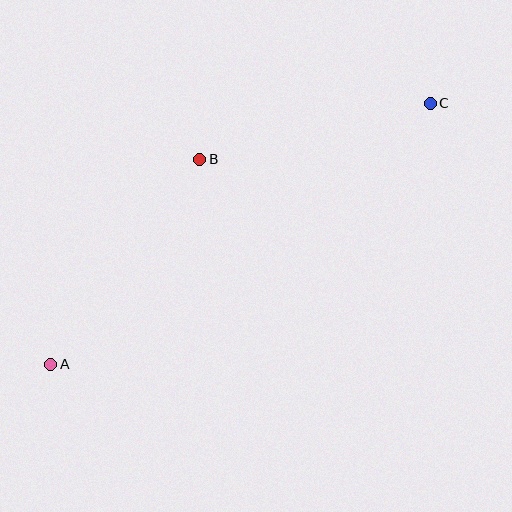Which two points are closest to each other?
Points B and C are closest to each other.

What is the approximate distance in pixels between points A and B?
The distance between A and B is approximately 253 pixels.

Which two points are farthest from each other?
Points A and C are farthest from each other.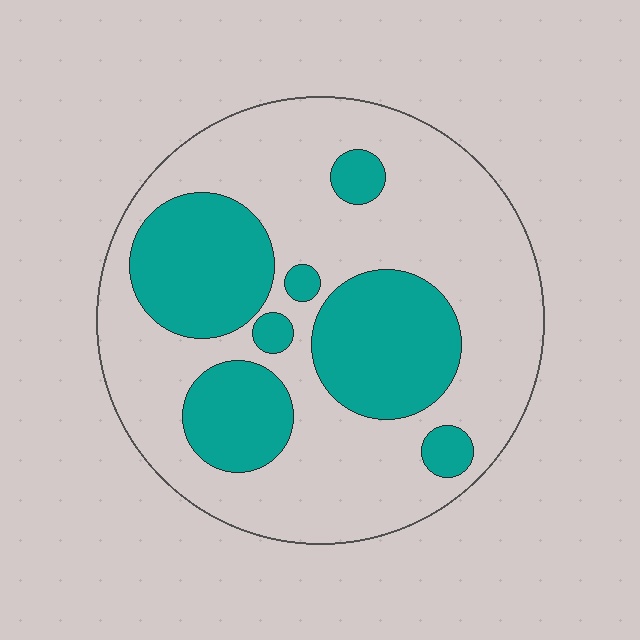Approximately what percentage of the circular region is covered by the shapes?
Approximately 35%.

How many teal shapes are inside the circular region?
7.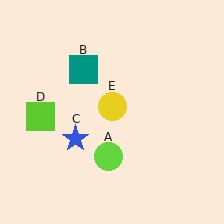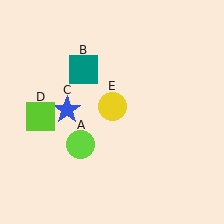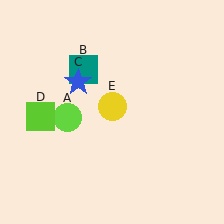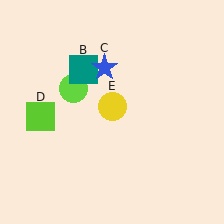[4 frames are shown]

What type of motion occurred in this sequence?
The lime circle (object A), blue star (object C) rotated clockwise around the center of the scene.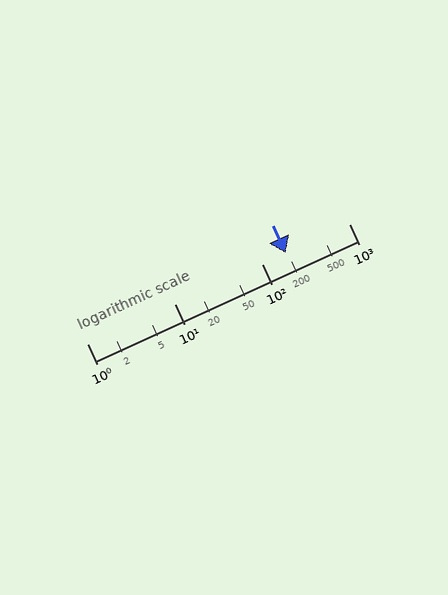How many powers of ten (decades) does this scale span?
The scale spans 3 decades, from 1 to 1000.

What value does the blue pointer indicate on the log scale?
The pointer indicates approximately 190.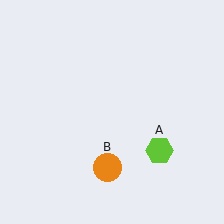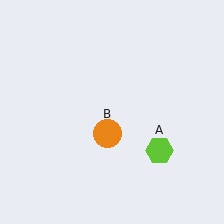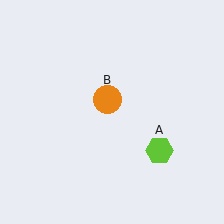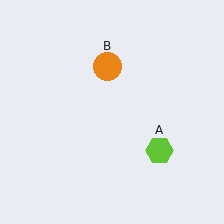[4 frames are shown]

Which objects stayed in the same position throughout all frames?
Lime hexagon (object A) remained stationary.